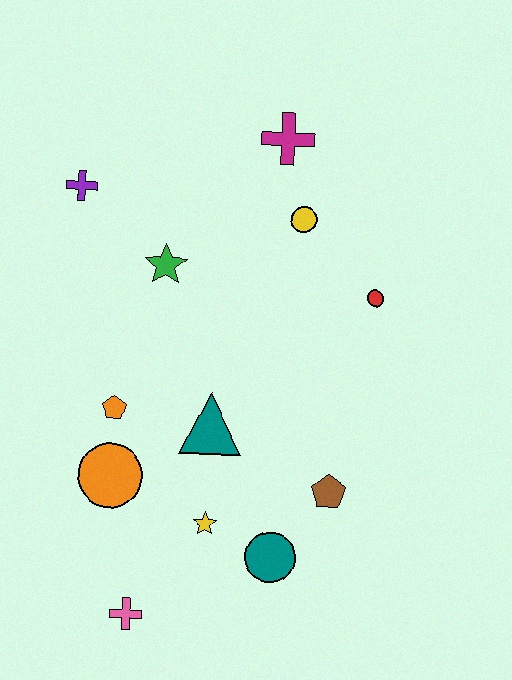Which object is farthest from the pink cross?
The magenta cross is farthest from the pink cross.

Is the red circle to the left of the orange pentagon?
No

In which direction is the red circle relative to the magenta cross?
The red circle is below the magenta cross.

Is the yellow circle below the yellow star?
No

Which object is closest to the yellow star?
The teal circle is closest to the yellow star.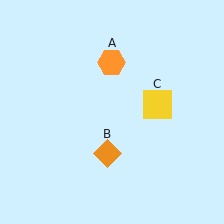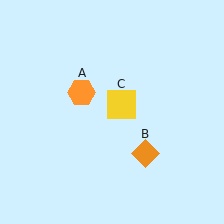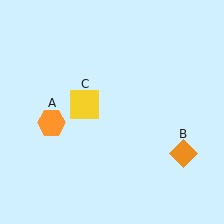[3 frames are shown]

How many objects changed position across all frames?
3 objects changed position: orange hexagon (object A), orange diamond (object B), yellow square (object C).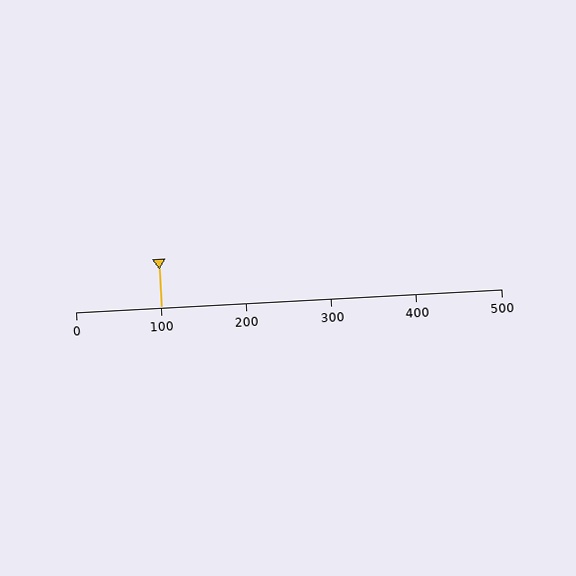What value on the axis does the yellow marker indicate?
The marker indicates approximately 100.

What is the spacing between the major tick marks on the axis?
The major ticks are spaced 100 apart.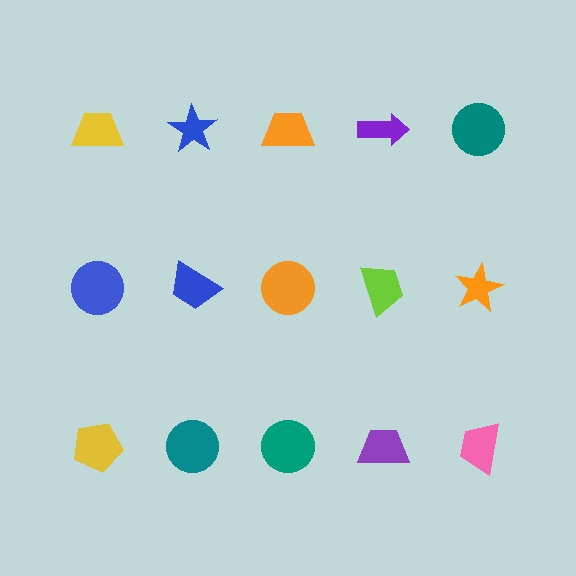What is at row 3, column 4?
A purple trapezoid.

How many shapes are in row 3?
5 shapes.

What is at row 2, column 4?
A lime trapezoid.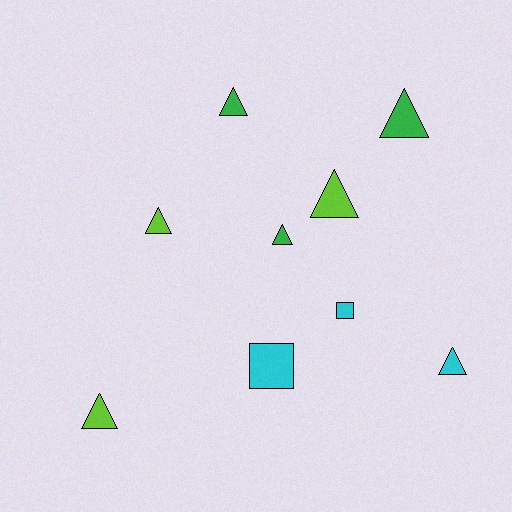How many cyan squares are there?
There are 2 cyan squares.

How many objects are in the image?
There are 9 objects.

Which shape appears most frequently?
Triangle, with 7 objects.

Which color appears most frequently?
Lime, with 3 objects.